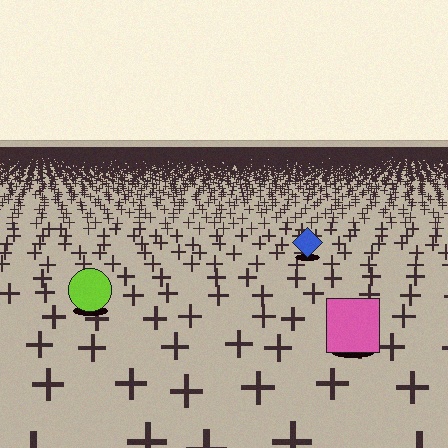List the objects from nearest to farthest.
From nearest to farthest: the pink square, the lime circle, the blue diamond.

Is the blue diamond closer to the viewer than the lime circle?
No. The lime circle is closer — you can tell from the texture gradient: the ground texture is coarser near it.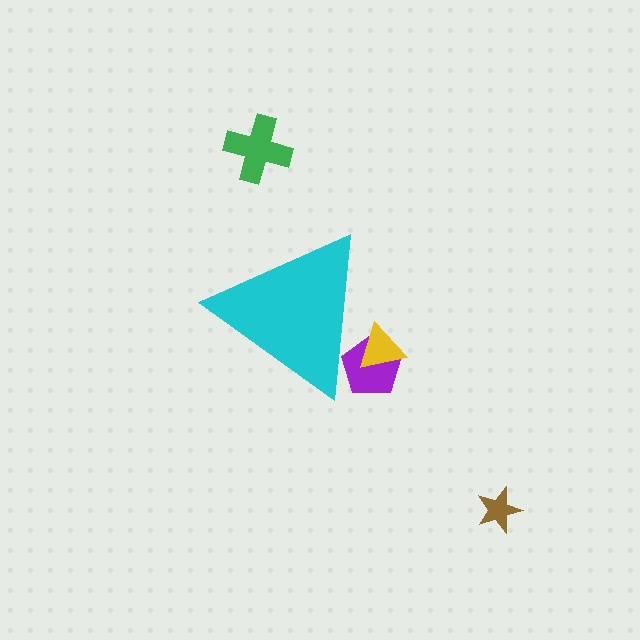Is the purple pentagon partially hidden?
Yes, the purple pentagon is partially hidden behind the cyan triangle.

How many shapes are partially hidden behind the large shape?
2 shapes are partially hidden.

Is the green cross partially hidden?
No, the green cross is fully visible.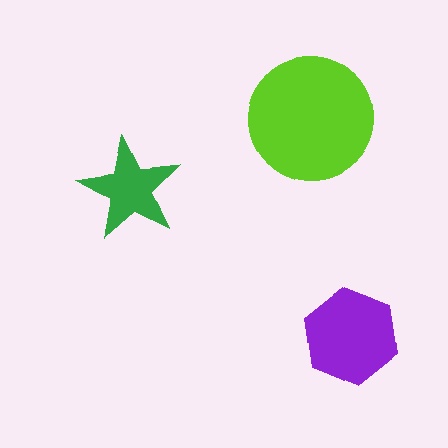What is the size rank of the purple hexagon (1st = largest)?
2nd.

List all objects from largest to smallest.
The lime circle, the purple hexagon, the green star.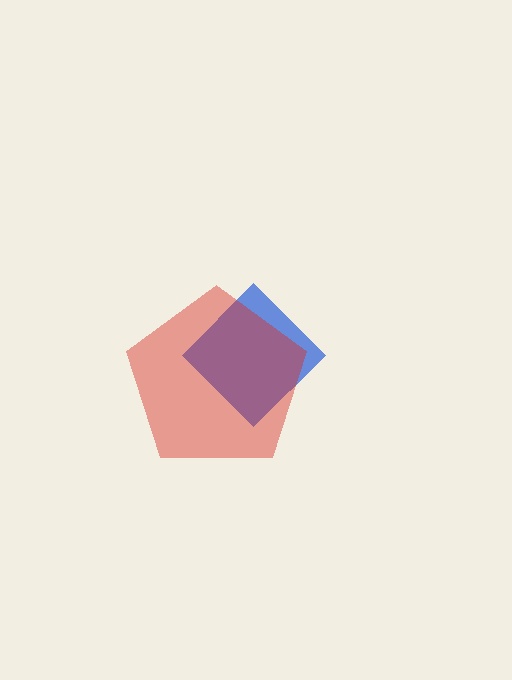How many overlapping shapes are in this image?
There are 2 overlapping shapes in the image.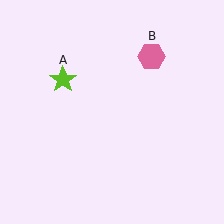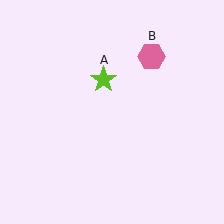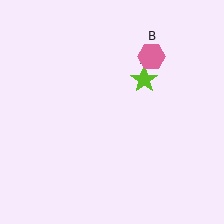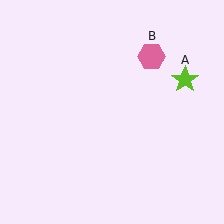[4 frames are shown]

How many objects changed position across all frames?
1 object changed position: lime star (object A).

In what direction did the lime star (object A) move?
The lime star (object A) moved right.